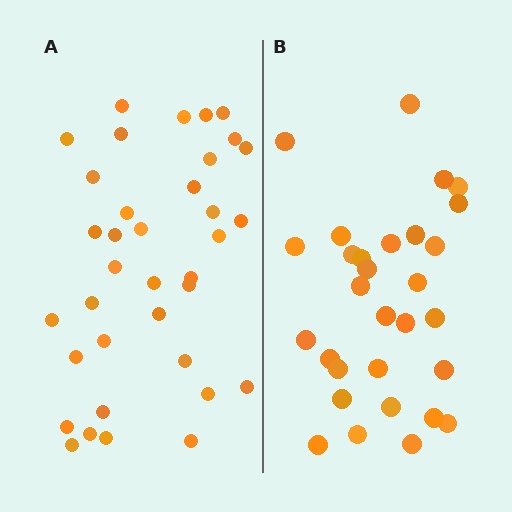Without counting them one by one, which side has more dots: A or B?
Region A (the left region) has more dots.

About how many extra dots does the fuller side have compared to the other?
Region A has about 6 more dots than region B.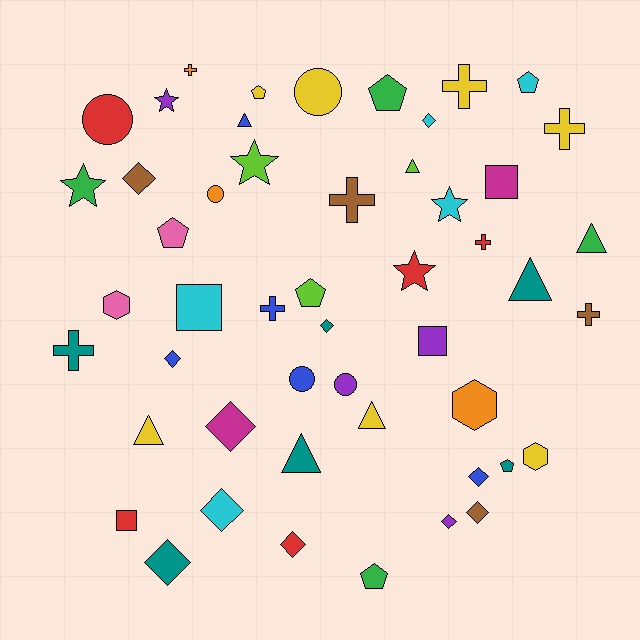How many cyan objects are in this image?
There are 5 cyan objects.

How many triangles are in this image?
There are 7 triangles.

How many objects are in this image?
There are 50 objects.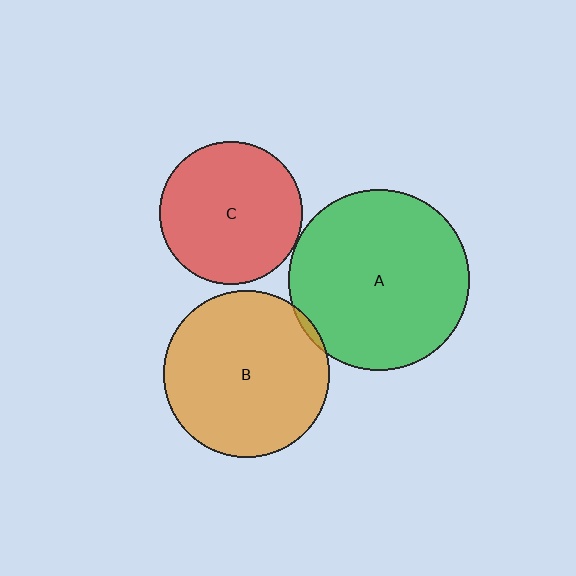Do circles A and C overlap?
Yes.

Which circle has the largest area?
Circle A (green).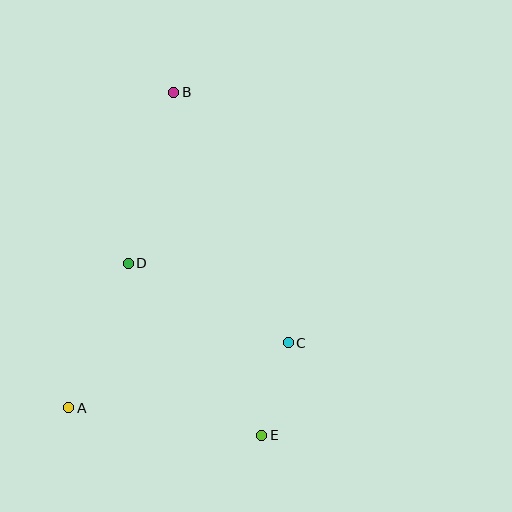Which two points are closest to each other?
Points C and E are closest to each other.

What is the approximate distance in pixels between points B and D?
The distance between B and D is approximately 177 pixels.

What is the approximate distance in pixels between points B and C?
The distance between B and C is approximately 276 pixels.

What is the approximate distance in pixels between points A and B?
The distance between A and B is approximately 333 pixels.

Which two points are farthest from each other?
Points B and E are farthest from each other.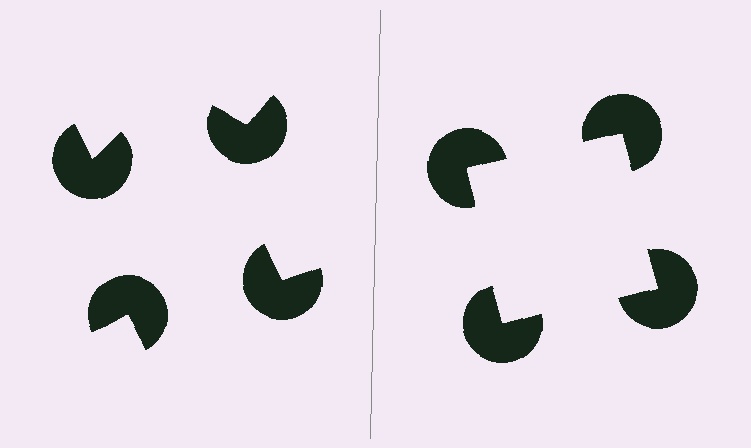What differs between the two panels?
The pac-man discs are positioned identically on both sides; only the wedge orientations differ. On the right they align to a square; on the left they are misaligned.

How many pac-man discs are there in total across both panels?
8 — 4 on each side.